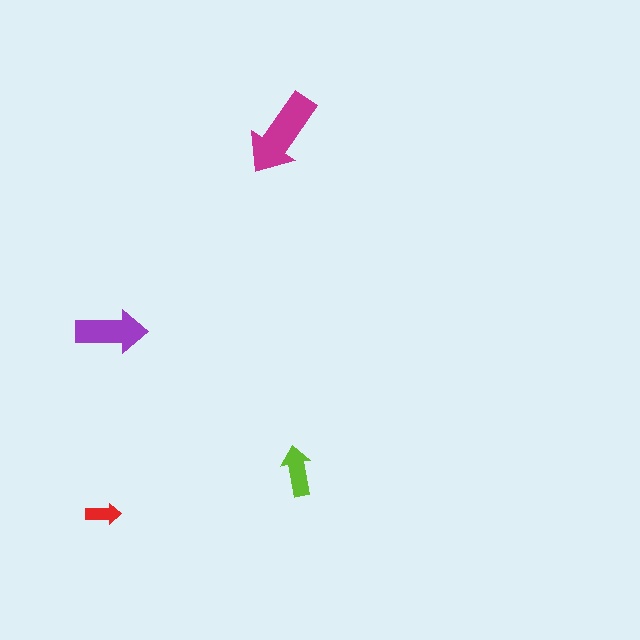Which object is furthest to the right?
The lime arrow is rightmost.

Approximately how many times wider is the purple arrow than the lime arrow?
About 1.5 times wider.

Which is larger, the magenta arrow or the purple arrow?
The magenta one.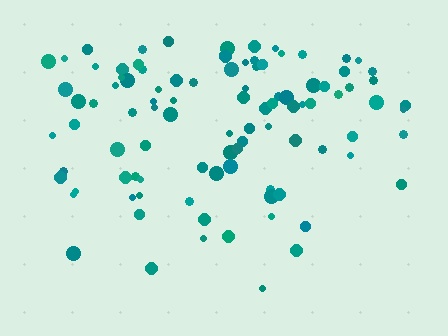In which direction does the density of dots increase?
From bottom to top, with the top side densest.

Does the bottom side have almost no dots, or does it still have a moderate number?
Still a moderate number, just noticeably fewer than the top.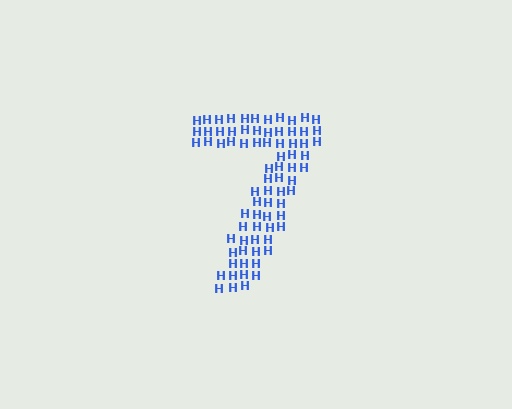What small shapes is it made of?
It is made of small letter H's.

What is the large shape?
The large shape is the digit 7.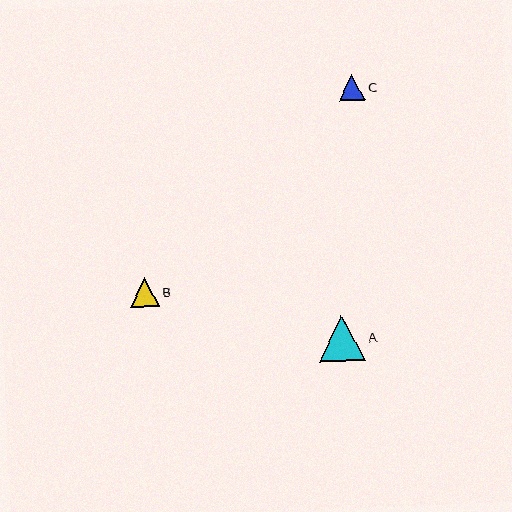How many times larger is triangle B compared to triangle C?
Triangle B is approximately 1.1 times the size of triangle C.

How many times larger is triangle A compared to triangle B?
Triangle A is approximately 1.6 times the size of triangle B.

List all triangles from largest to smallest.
From largest to smallest: A, B, C.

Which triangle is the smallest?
Triangle C is the smallest with a size of approximately 26 pixels.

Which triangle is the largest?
Triangle A is the largest with a size of approximately 46 pixels.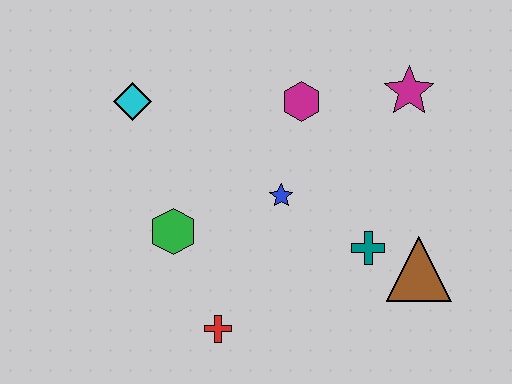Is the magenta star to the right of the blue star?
Yes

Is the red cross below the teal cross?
Yes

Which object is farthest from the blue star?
The cyan diamond is farthest from the blue star.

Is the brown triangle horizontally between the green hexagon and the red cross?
No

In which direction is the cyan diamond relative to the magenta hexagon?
The cyan diamond is to the left of the magenta hexagon.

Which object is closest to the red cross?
The green hexagon is closest to the red cross.